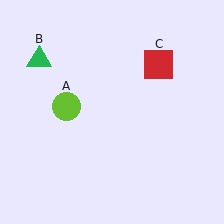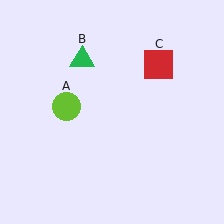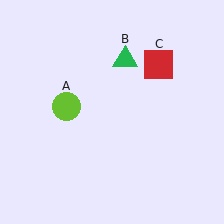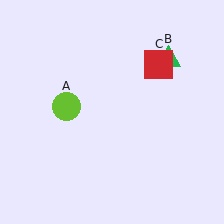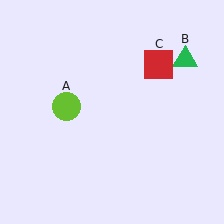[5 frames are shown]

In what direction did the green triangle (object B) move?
The green triangle (object B) moved right.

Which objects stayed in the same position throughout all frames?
Lime circle (object A) and red square (object C) remained stationary.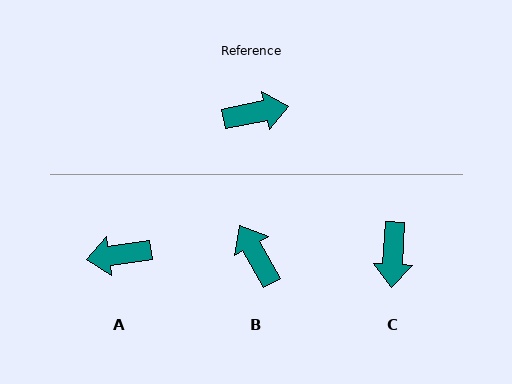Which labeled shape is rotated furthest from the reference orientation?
A, about 177 degrees away.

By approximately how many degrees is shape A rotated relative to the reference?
Approximately 177 degrees counter-clockwise.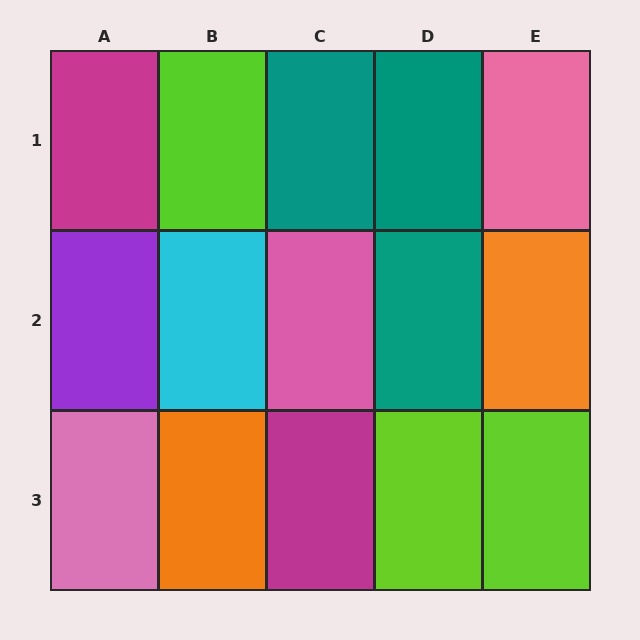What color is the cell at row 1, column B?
Lime.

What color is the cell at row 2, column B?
Cyan.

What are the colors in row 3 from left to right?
Pink, orange, magenta, lime, lime.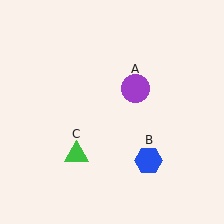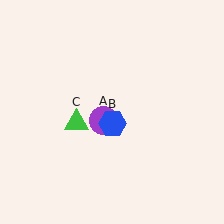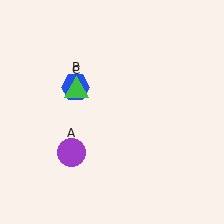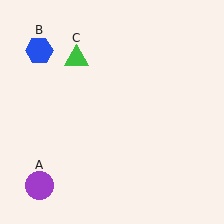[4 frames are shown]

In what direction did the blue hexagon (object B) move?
The blue hexagon (object B) moved up and to the left.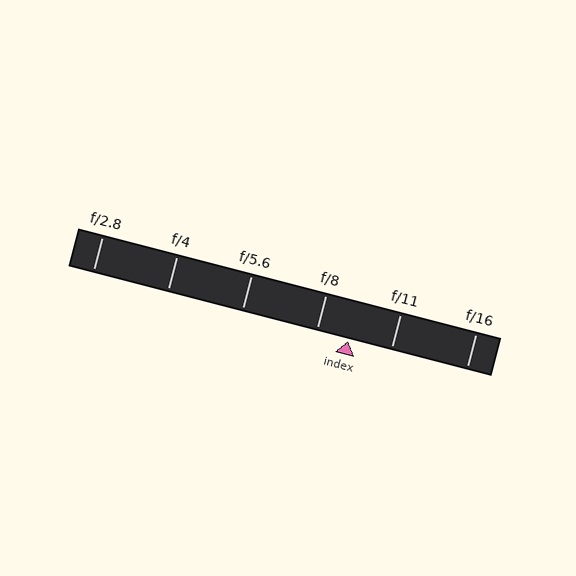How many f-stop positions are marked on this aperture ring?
There are 6 f-stop positions marked.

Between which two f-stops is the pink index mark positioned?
The index mark is between f/8 and f/11.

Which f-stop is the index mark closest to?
The index mark is closest to f/8.